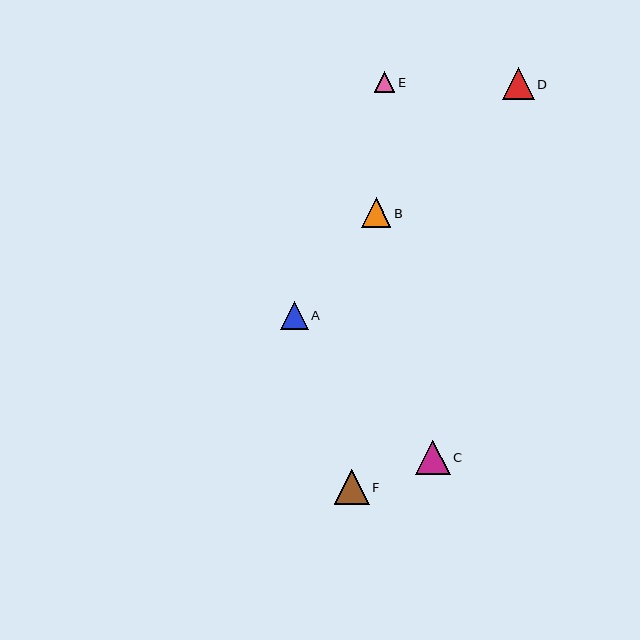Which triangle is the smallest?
Triangle E is the smallest with a size of approximately 21 pixels.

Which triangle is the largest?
Triangle F is the largest with a size of approximately 35 pixels.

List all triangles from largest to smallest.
From largest to smallest: F, C, D, B, A, E.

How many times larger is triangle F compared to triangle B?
Triangle F is approximately 1.2 times the size of triangle B.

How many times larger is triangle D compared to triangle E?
Triangle D is approximately 1.5 times the size of triangle E.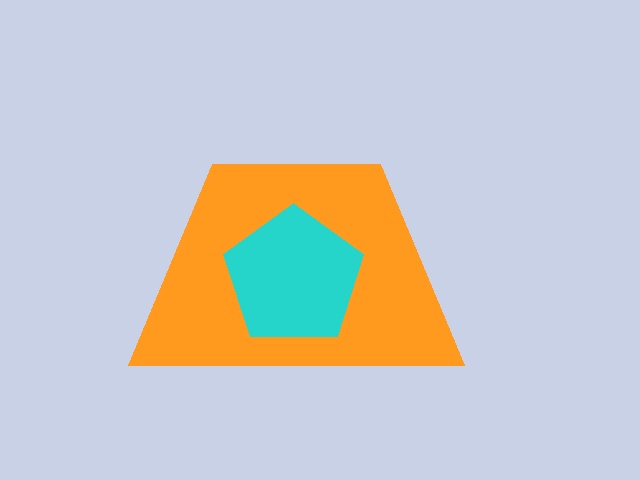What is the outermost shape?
The orange trapezoid.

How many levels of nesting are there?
2.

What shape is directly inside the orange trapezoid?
The cyan pentagon.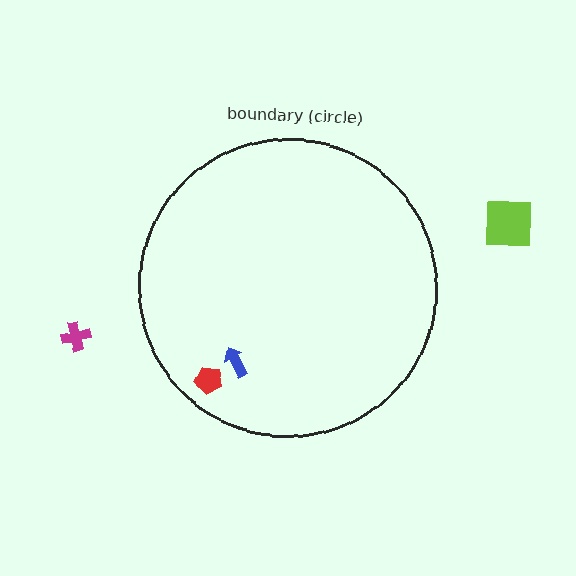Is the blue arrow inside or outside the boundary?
Inside.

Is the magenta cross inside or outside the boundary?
Outside.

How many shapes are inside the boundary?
2 inside, 2 outside.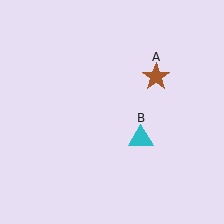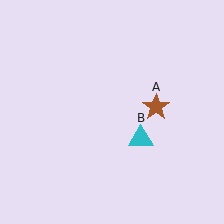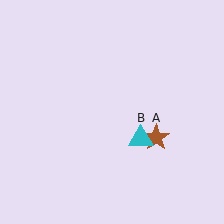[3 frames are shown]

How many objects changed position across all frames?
1 object changed position: brown star (object A).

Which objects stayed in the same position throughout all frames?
Cyan triangle (object B) remained stationary.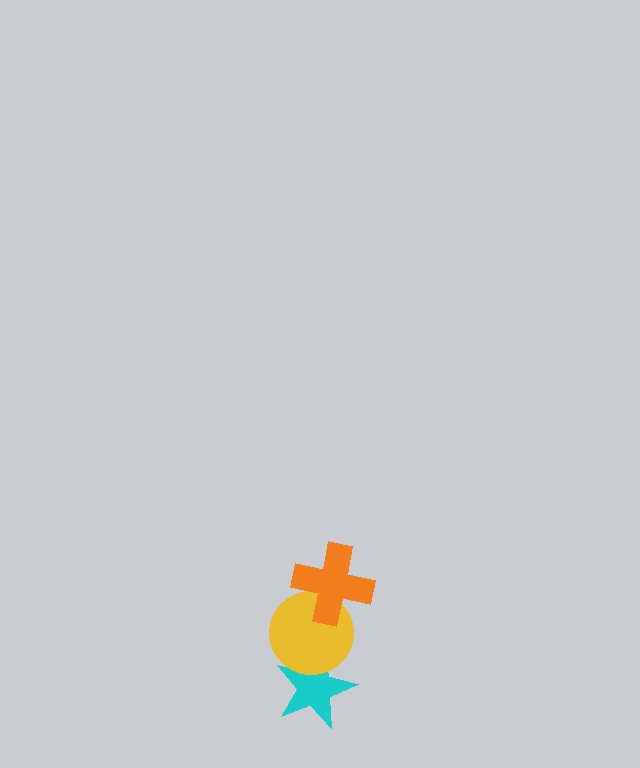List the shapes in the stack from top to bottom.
From top to bottom: the orange cross, the yellow circle, the cyan star.